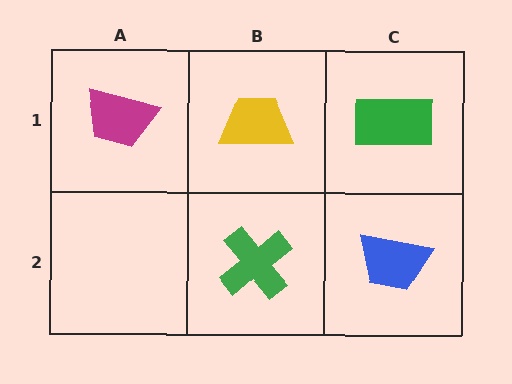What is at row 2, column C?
A blue trapezoid.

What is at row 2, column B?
A green cross.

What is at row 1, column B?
A yellow trapezoid.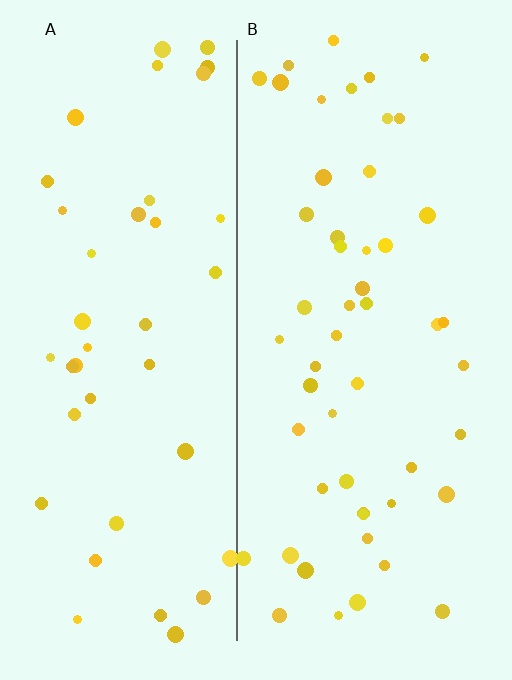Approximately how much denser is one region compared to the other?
Approximately 1.3× — region B over region A.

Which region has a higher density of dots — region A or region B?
B (the right).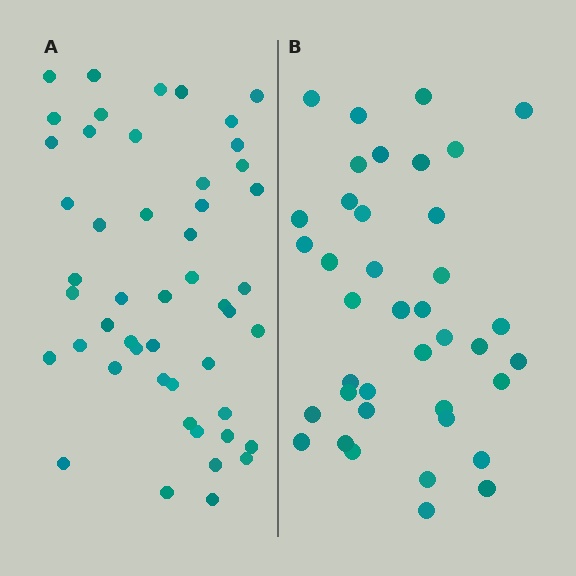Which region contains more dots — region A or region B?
Region A (the left region) has more dots.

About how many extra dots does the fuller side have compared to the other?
Region A has roughly 10 or so more dots than region B.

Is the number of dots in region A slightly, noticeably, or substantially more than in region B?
Region A has noticeably more, but not dramatically so. The ratio is roughly 1.3 to 1.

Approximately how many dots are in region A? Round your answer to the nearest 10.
About 50 dots. (The exact count is 49, which rounds to 50.)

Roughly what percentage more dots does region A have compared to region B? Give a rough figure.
About 25% more.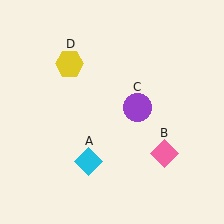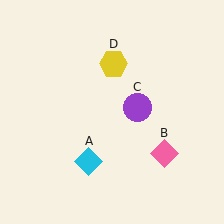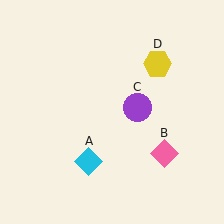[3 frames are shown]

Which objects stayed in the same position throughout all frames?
Cyan diamond (object A) and pink diamond (object B) and purple circle (object C) remained stationary.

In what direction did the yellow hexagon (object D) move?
The yellow hexagon (object D) moved right.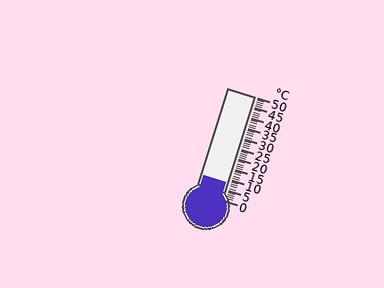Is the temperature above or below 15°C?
The temperature is below 15°C.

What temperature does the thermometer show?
The thermometer shows approximately 8°C.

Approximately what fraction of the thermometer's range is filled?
The thermometer is filled to approximately 15% of its range.